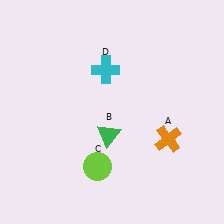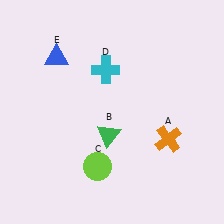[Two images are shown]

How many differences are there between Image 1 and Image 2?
There is 1 difference between the two images.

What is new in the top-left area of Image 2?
A blue triangle (E) was added in the top-left area of Image 2.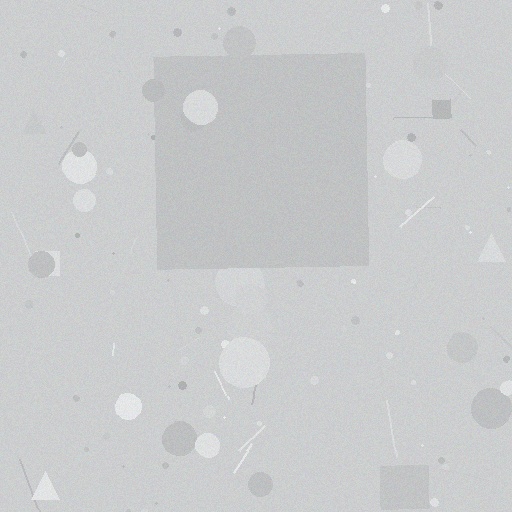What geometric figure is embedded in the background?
A square is embedded in the background.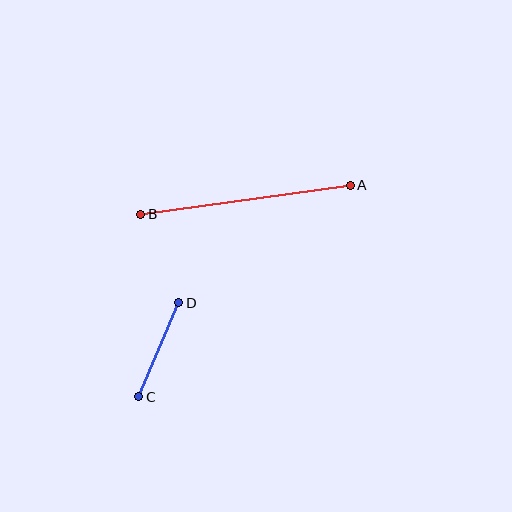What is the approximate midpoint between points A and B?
The midpoint is at approximately (245, 200) pixels.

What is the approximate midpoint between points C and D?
The midpoint is at approximately (159, 350) pixels.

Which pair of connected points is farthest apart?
Points A and B are farthest apart.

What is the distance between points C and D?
The distance is approximately 102 pixels.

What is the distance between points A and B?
The distance is approximately 212 pixels.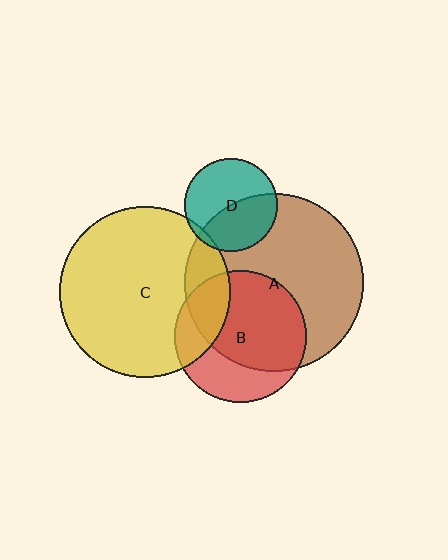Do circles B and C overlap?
Yes.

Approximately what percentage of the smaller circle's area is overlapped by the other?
Approximately 25%.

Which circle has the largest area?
Circle A (brown).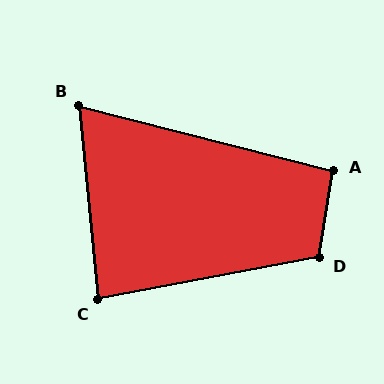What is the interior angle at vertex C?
Approximately 85 degrees (acute).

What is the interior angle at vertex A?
Approximately 95 degrees (obtuse).